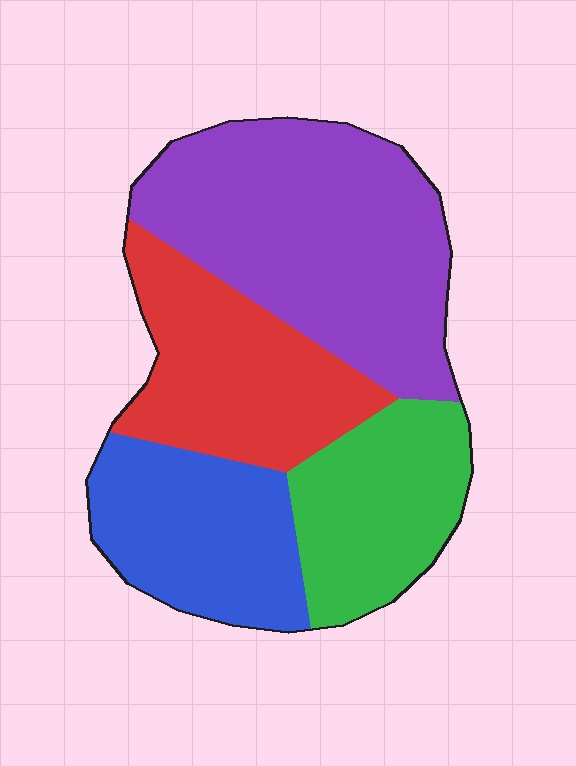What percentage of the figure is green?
Green takes up about one fifth (1/5) of the figure.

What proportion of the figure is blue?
Blue takes up less than a quarter of the figure.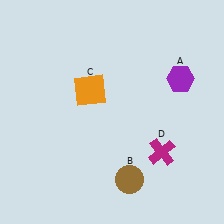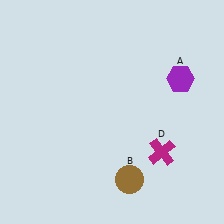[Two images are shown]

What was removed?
The orange square (C) was removed in Image 2.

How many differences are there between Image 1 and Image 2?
There is 1 difference between the two images.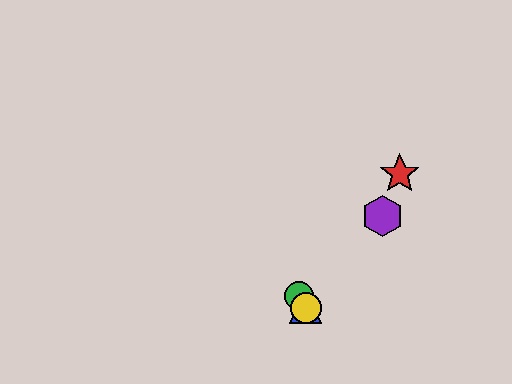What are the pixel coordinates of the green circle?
The green circle is at (299, 296).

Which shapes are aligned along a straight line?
The blue triangle, the green circle, the yellow circle are aligned along a straight line.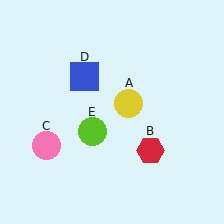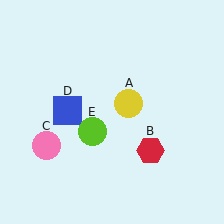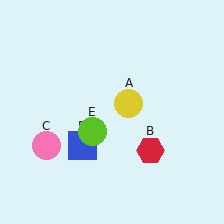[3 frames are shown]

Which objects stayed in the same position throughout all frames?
Yellow circle (object A) and red hexagon (object B) and pink circle (object C) and lime circle (object E) remained stationary.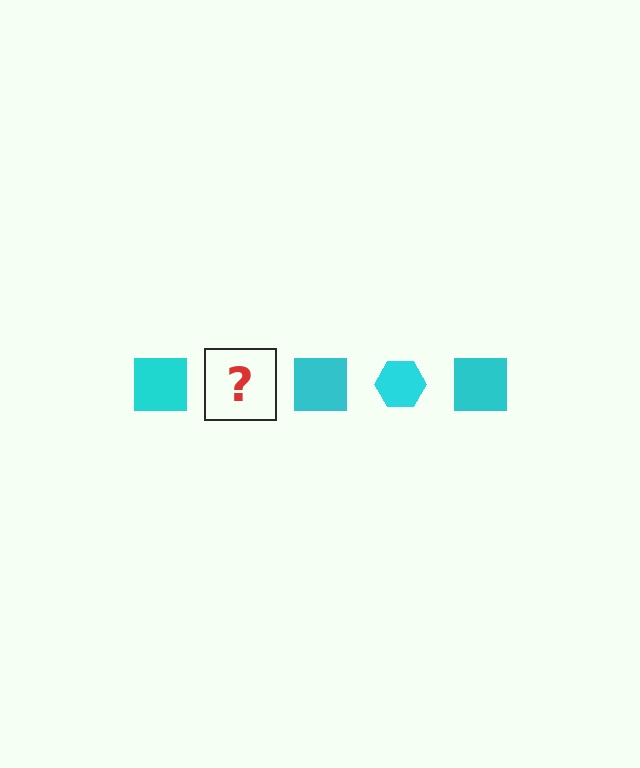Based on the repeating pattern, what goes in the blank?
The blank should be a cyan hexagon.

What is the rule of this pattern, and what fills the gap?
The rule is that the pattern cycles through square, hexagon shapes in cyan. The gap should be filled with a cyan hexagon.